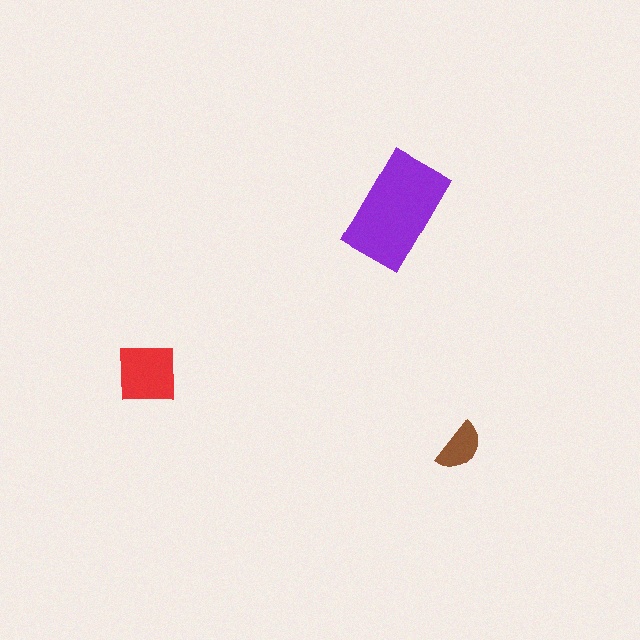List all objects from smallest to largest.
The brown semicircle, the red square, the purple rectangle.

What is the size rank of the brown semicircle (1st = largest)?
3rd.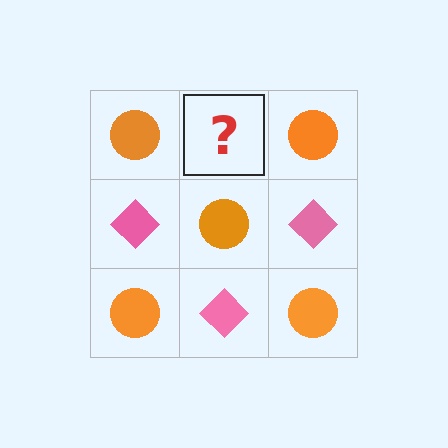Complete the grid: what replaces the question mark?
The question mark should be replaced with a pink diamond.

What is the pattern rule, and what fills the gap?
The rule is that it alternates orange circle and pink diamond in a checkerboard pattern. The gap should be filled with a pink diamond.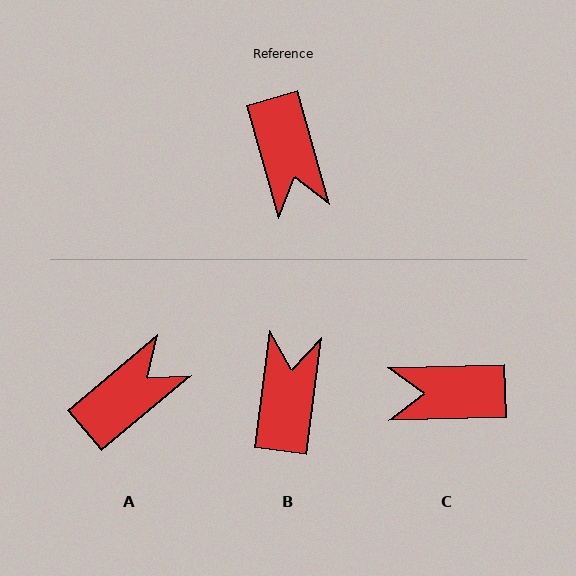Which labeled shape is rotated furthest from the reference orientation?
B, about 157 degrees away.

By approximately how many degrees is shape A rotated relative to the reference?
Approximately 114 degrees counter-clockwise.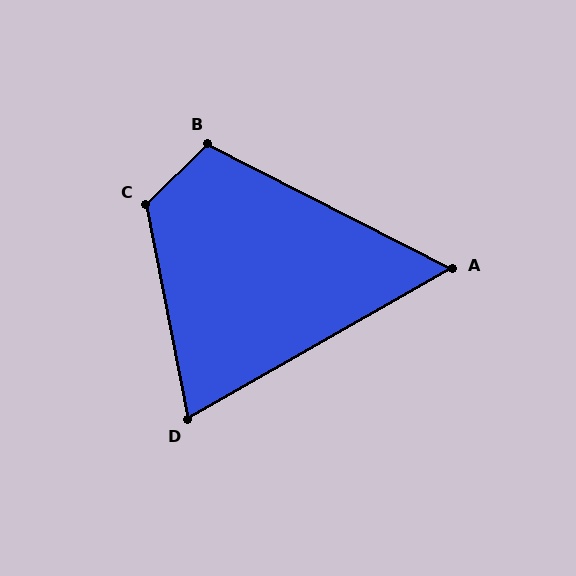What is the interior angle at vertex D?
Approximately 71 degrees (acute).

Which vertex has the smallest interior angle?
A, at approximately 57 degrees.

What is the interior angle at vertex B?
Approximately 109 degrees (obtuse).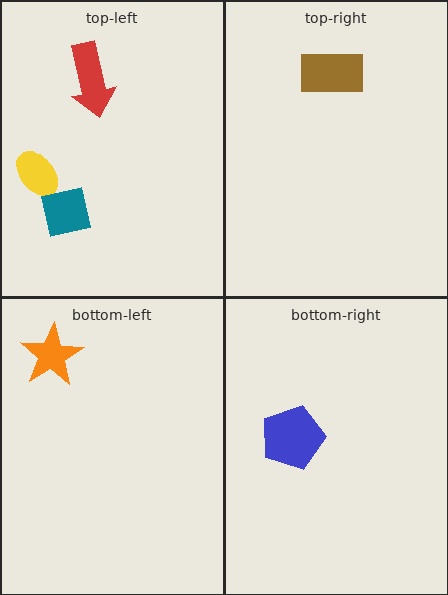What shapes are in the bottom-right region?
The blue pentagon.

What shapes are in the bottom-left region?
The orange star.